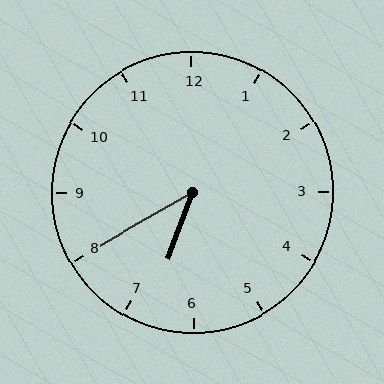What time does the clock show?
6:40.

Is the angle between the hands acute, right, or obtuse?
It is acute.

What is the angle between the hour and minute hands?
Approximately 40 degrees.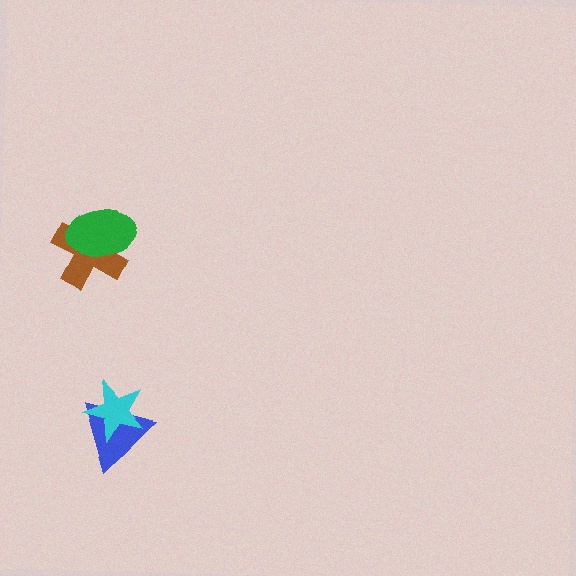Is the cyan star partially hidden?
No, no other shape covers it.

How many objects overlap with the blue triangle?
1 object overlaps with the blue triangle.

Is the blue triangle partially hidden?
Yes, it is partially covered by another shape.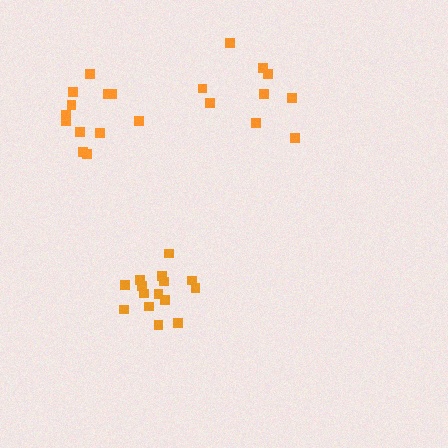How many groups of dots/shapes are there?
There are 3 groups.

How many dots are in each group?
Group 1: 14 dots, Group 2: 15 dots, Group 3: 9 dots (38 total).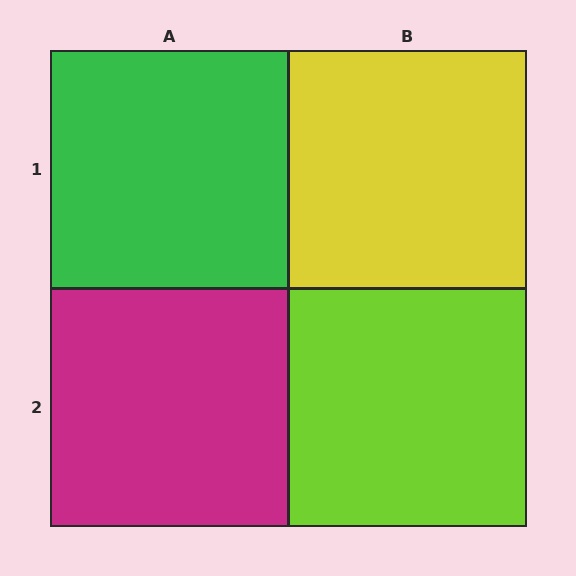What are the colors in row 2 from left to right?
Magenta, lime.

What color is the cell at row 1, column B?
Yellow.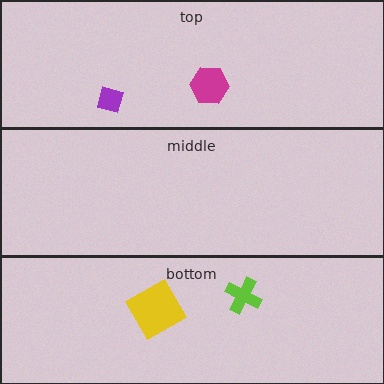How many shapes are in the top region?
2.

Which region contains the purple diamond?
The top region.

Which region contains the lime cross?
The bottom region.